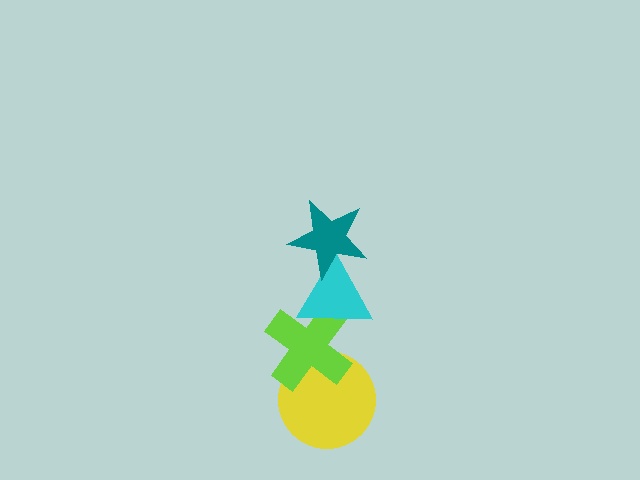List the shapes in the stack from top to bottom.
From top to bottom: the teal star, the cyan triangle, the lime cross, the yellow circle.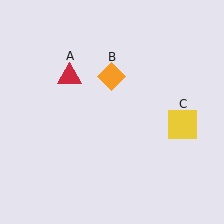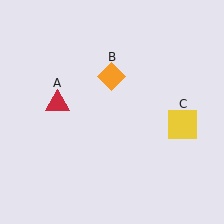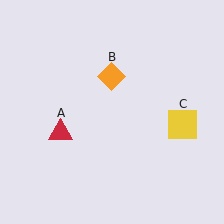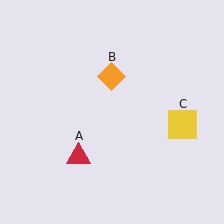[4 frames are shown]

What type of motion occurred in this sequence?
The red triangle (object A) rotated counterclockwise around the center of the scene.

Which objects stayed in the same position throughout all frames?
Orange diamond (object B) and yellow square (object C) remained stationary.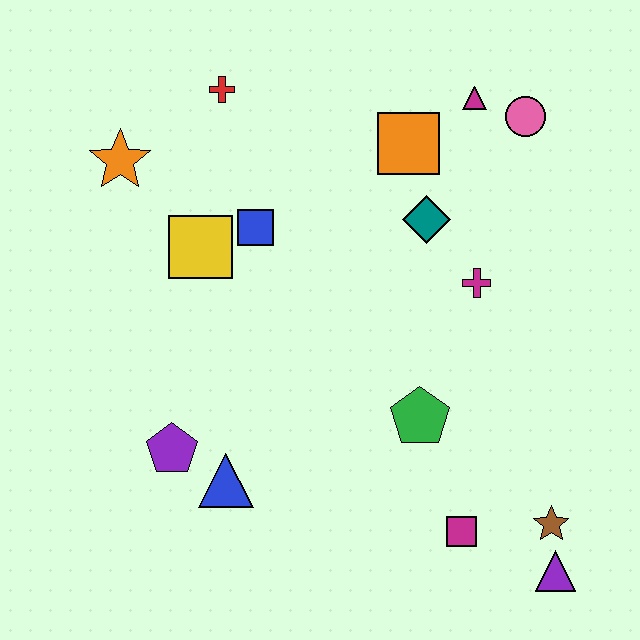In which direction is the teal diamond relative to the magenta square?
The teal diamond is above the magenta square.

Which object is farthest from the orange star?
The purple triangle is farthest from the orange star.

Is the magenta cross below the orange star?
Yes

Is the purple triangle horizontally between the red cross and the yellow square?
No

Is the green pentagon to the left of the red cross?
No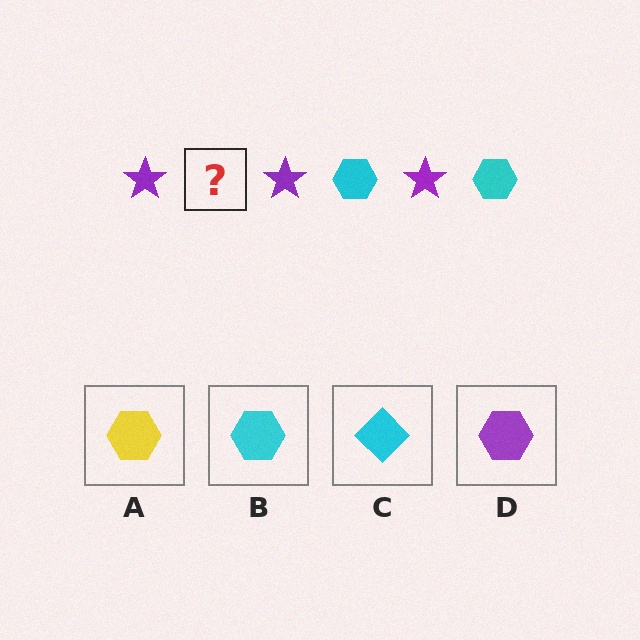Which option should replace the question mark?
Option B.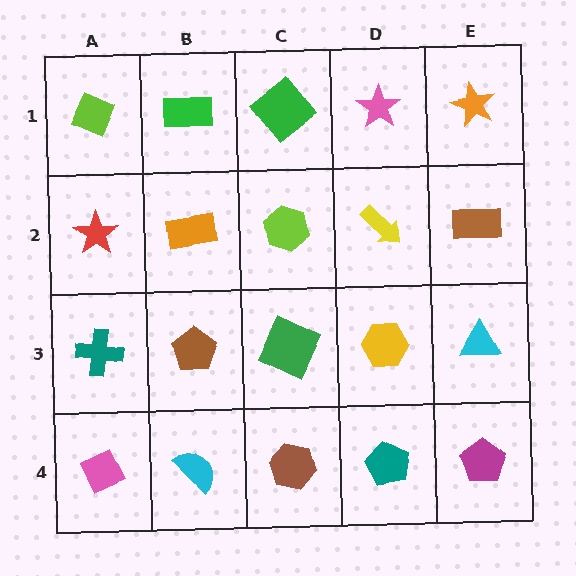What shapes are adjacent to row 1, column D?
A yellow arrow (row 2, column D), a green diamond (row 1, column C), an orange star (row 1, column E).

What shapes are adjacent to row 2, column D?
A pink star (row 1, column D), a yellow hexagon (row 3, column D), a lime hexagon (row 2, column C), a brown rectangle (row 2, column E).